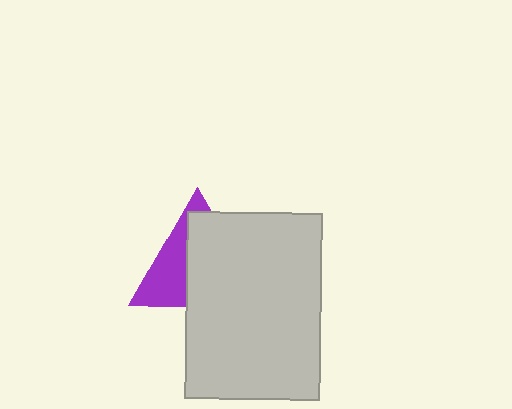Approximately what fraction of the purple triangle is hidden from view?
Roughly 60% of the purple triangle is hidden behind the light gray rectangle.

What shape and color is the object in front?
The object in front is a light gray rectangle.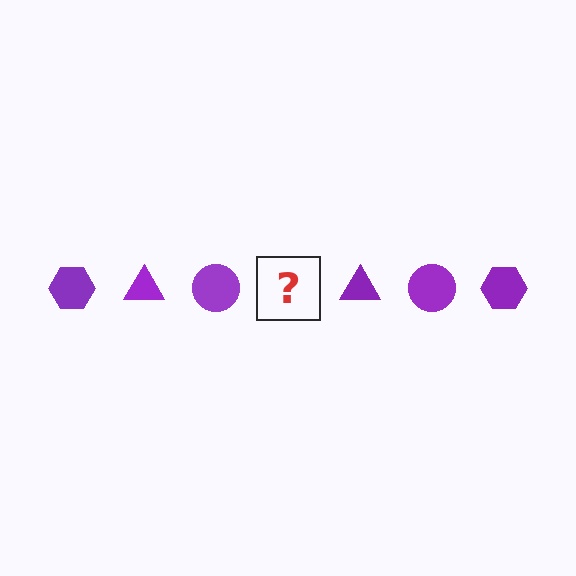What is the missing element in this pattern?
The missing element is a purple hexagon.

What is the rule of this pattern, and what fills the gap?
The rule is that the pattern cycles through hexagon, triangle, circle shapes in purple. The gap should be filled with a purple hexagon.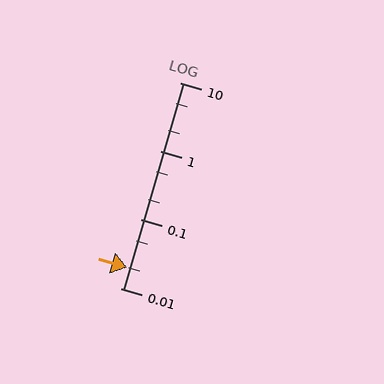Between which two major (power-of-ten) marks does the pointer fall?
The pointer is between 0.01 and 0.1.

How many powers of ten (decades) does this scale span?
The scale spans 3 decades, from 0.01 to 10.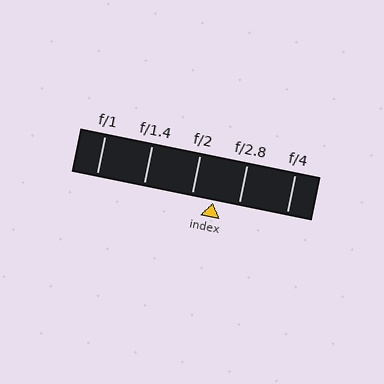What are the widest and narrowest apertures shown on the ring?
The widest aperture shown is f/1 and the narrowest is f/4.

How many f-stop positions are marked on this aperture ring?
There are 5 f-stop positions marked.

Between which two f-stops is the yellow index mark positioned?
The index mark is between f/2 and f/2.8.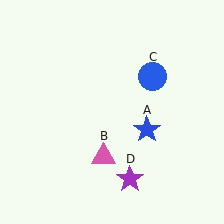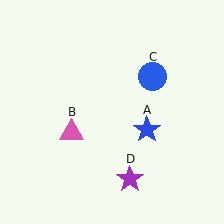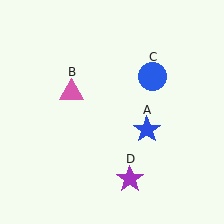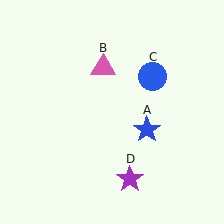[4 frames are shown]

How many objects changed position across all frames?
1 object changed position: pink triangle (object B).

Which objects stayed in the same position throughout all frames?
Blue star (object A) and blue circle (object C) and purple star (object D) remained stationary.